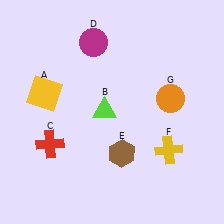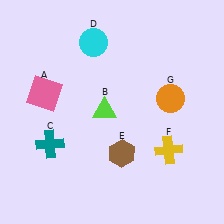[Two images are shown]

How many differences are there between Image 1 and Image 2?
There are 3 differences between the two images.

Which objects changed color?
A changed from yellow to pink. C changed from red to teal. D changed from magenta to cyan.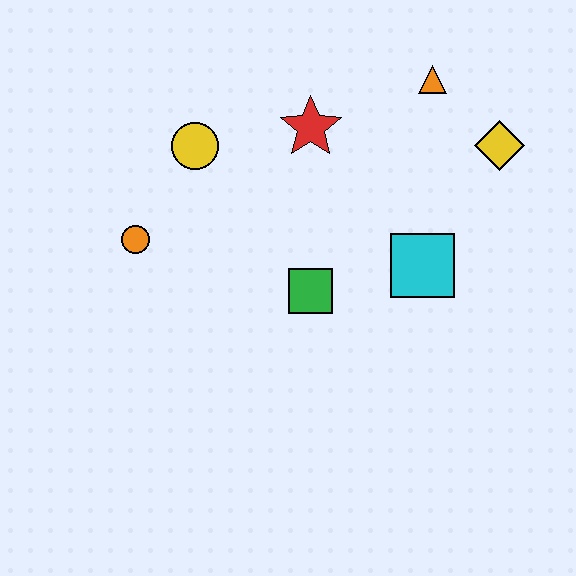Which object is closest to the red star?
The yellow circle is closest to the red star.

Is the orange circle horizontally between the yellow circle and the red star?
No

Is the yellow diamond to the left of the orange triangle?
No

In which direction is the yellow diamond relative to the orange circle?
The yellow diamond is to the right of the orange circle.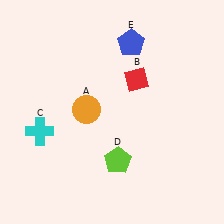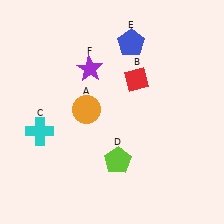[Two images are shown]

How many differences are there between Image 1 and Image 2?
There is 1 difference between the two images.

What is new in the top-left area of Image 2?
A purple star (F) was added in the top-left area of Image 2.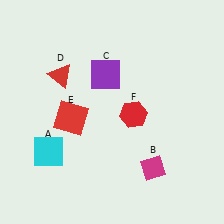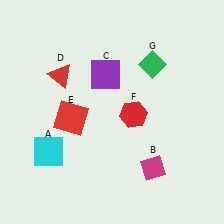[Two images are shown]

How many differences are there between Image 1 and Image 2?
There is 1 difference between the two images.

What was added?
A green diamond (G) was added in Image 2.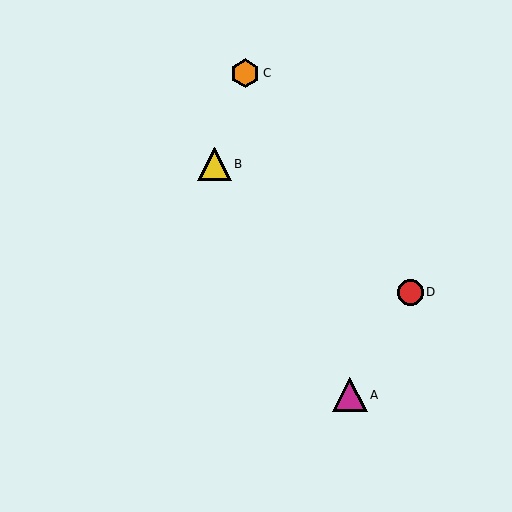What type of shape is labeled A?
Shape A is a magenta triangle.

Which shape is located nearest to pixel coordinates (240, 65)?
The orange hexagon (labeled C) at (245, 73) is nearest to that location.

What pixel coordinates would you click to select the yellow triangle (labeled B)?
Click at (214, 164) to select the yellow triangle B.